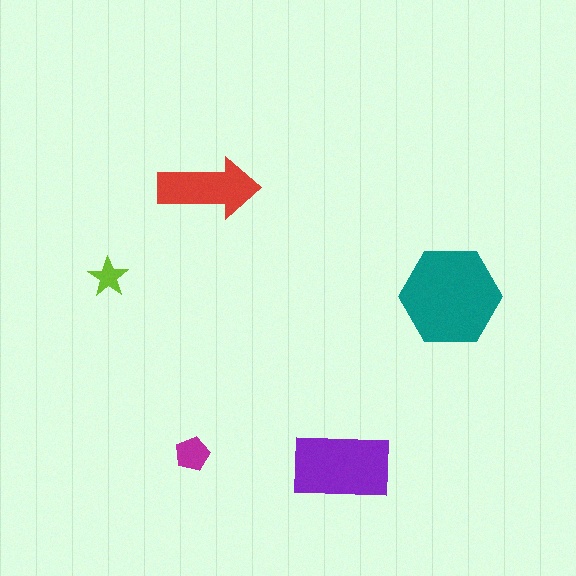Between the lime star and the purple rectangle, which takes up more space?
The purple rectangle.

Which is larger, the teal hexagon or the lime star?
The teal hexagon.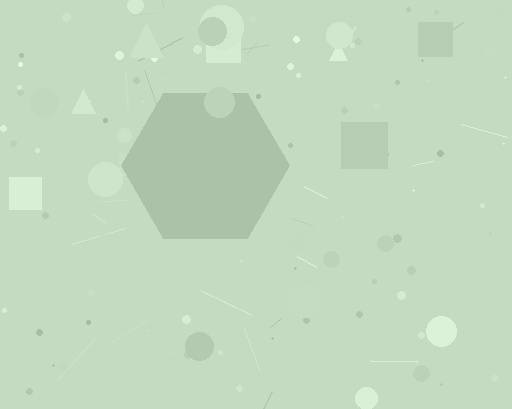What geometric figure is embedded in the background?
A hexagon is embedded in the background.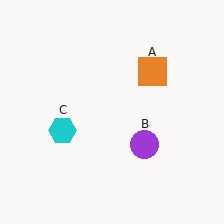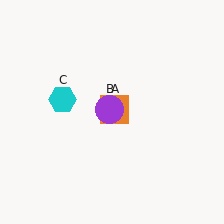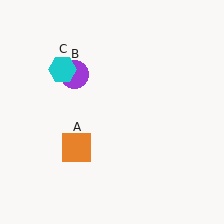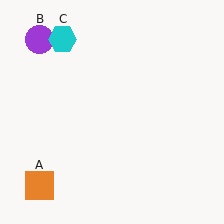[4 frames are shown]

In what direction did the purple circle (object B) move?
The purple circle (object B) moved up and to the left.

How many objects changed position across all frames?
3 objects changed position: orange square (object A), purple circle (object B), cyan hexagon (object C).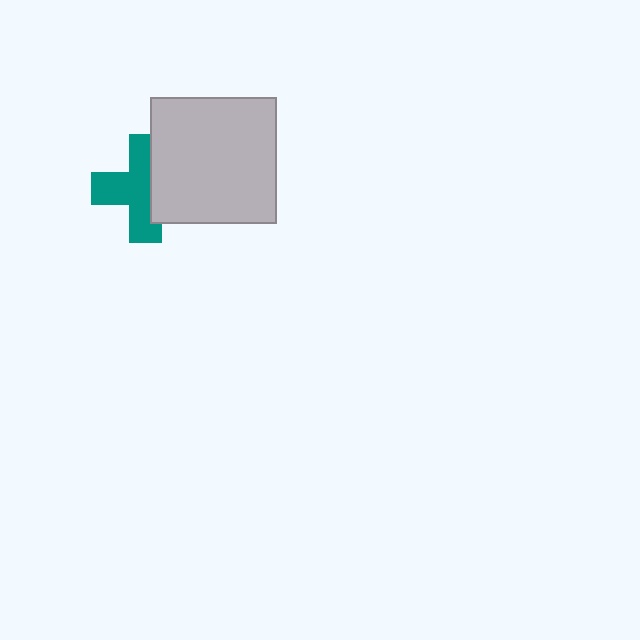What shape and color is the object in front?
The object in front is a light gray square.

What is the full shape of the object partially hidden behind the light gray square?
The partially hidden object is a teal cross.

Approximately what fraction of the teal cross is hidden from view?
Roughly 39% of the teal cross is hidden behind the light gray square.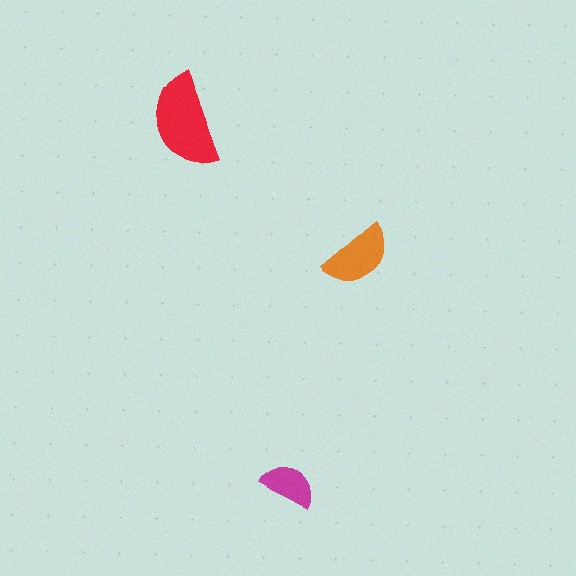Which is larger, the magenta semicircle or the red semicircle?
The red one.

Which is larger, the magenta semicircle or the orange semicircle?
The orange one.